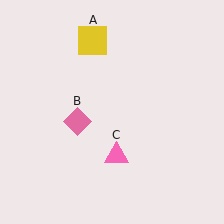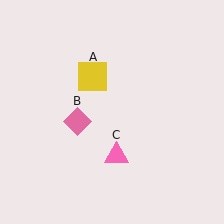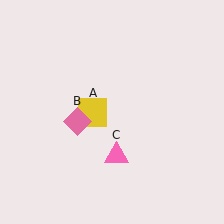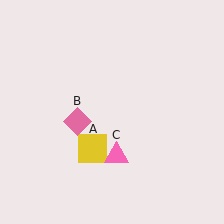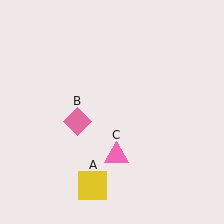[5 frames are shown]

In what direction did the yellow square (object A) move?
The yellow square (object A) moved down.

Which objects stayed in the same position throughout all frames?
Pink diamond (object B) and pink triangle (object C) remained stationary.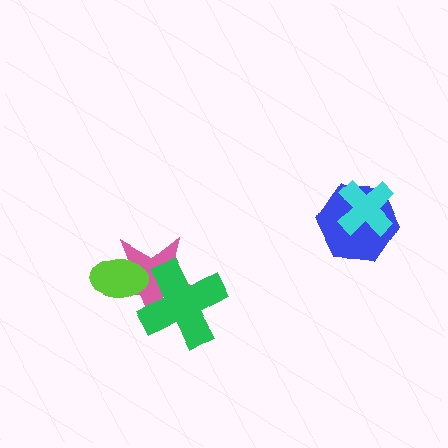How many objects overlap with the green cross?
1 object overlaps with the green cross.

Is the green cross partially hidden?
No, no other shape covers it.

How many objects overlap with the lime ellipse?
1 object overlaps with the lime ellipse.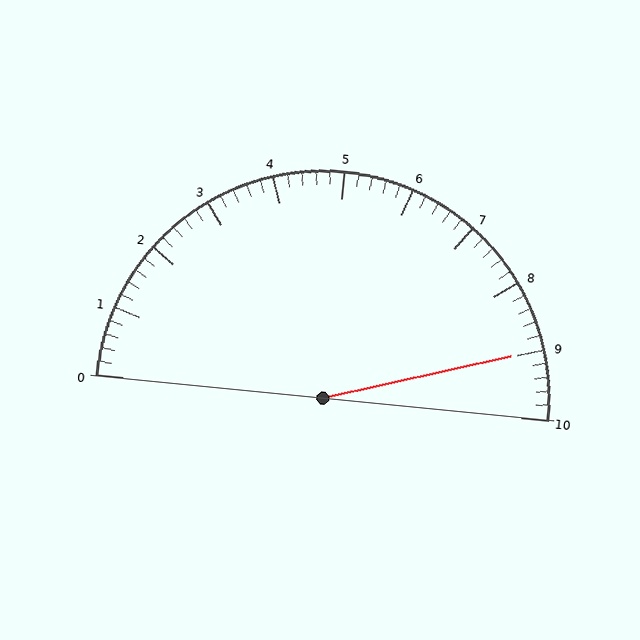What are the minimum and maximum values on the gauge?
The gauge ranges from 0 to 10.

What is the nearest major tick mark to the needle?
The nearest major tick mark is 9.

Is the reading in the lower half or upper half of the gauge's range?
The reading is in the upper half of the range (0 to 10).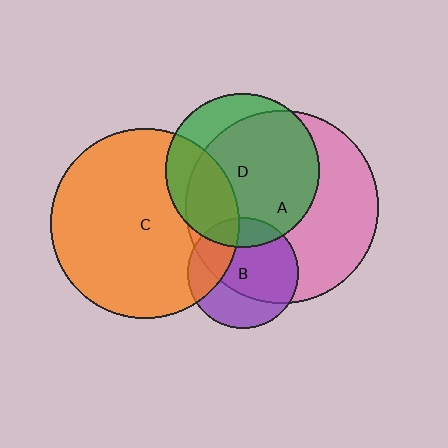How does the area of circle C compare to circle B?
Approximately 2.9 times.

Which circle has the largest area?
Circle A (pink).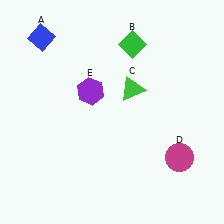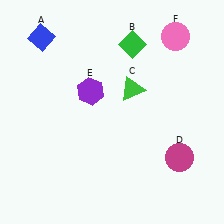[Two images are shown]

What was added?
A pink circle (F) was added in Image 2.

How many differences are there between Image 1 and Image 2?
There is 1 difference between the two images.